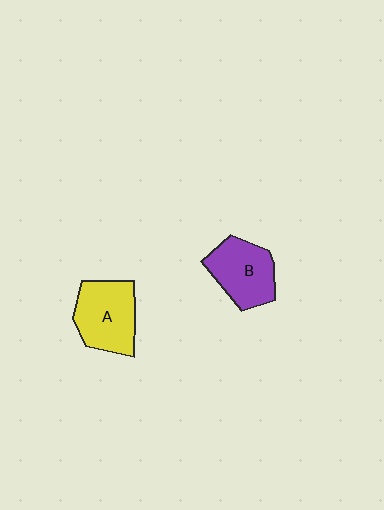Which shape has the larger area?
Shape A (yellow).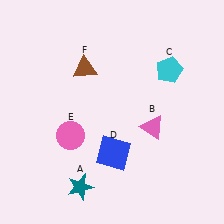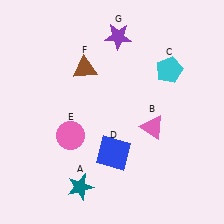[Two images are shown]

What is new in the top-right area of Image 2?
A purple star (G) was added in the top-right area of Image 2.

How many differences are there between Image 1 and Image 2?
There is 1 difference between the two images.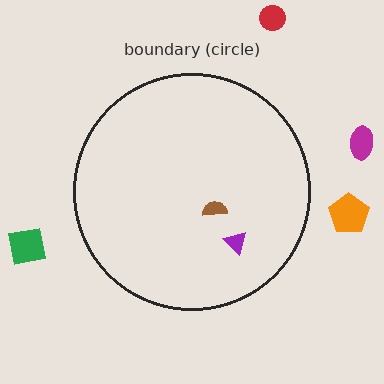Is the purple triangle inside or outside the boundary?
Inside.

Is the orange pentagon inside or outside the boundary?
Outside.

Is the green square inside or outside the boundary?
Outside.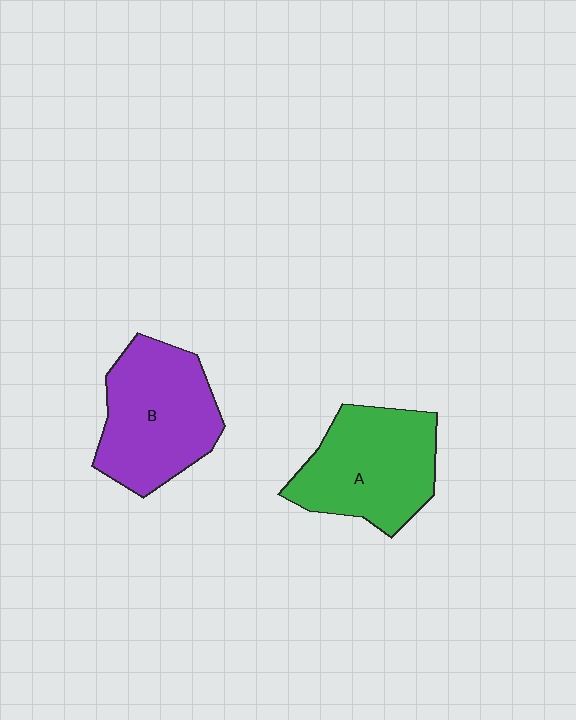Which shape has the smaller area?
Shape A (green).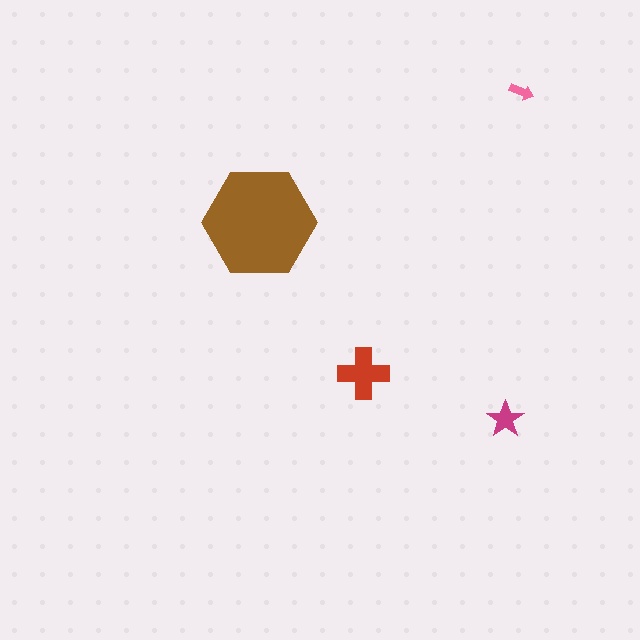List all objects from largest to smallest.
The brown hexagon, the red cross, the magenta star, the pink arrow.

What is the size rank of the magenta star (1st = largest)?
3rd.